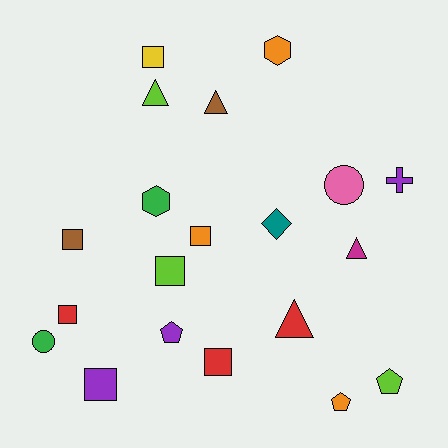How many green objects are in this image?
There are 2 green objects.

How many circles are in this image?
There are 2 circles.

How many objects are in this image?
There are 20 objects.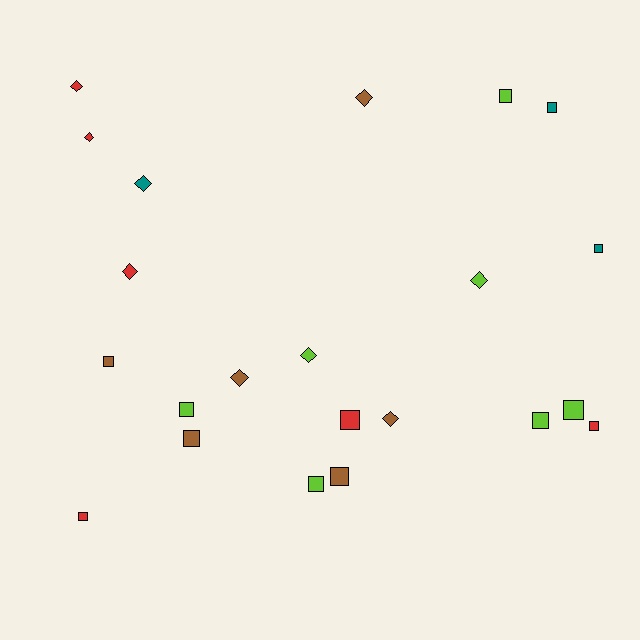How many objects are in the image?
There are 22 objects.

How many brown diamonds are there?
There are 3 brown diamonds.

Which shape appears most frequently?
Square, with 13 objects.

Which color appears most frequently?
Lime, with 7 objects.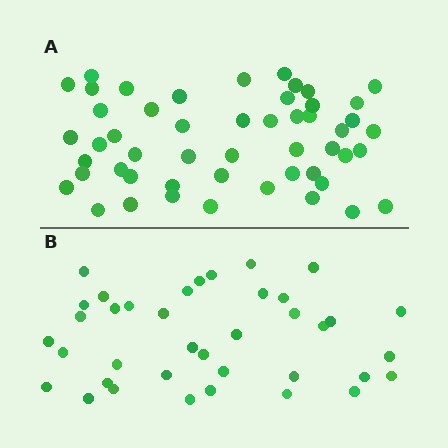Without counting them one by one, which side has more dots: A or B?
Region A (the top region) has more dots.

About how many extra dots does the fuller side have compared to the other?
Region A has approximately 15 more dots than region B.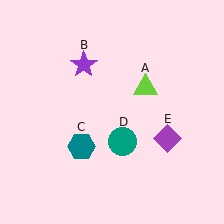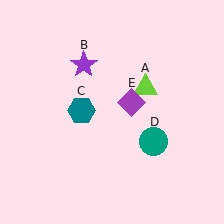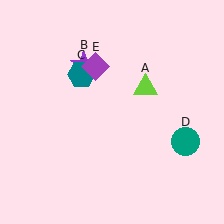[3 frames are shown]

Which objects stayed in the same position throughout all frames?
Lime triangle (object A) and purple star (object B) remained stationary.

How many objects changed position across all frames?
3 objects changed position: teal hexagon (object C), teal circle (object D), purple diamond (object E).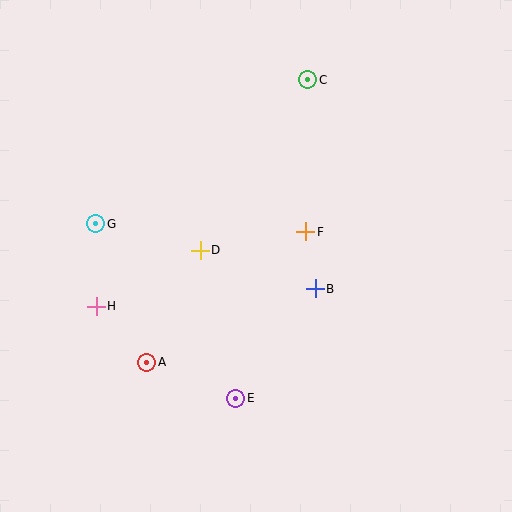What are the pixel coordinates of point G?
Point G is at (96, 224).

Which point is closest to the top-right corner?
Point C is closest to the top-right corner.